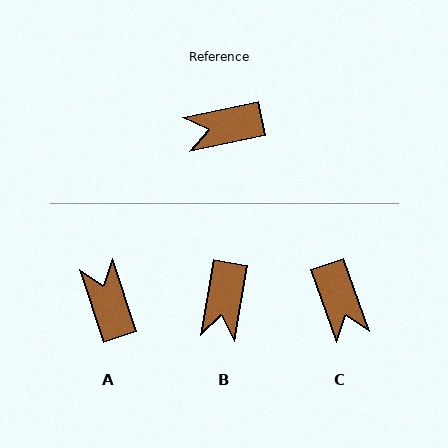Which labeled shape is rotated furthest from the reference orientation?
C, about 97 degrees away.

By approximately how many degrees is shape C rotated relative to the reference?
Approximately 97 degrees counter-clockwise.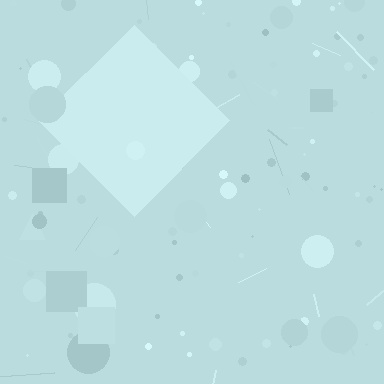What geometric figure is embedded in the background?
A diamond is embedded in the background.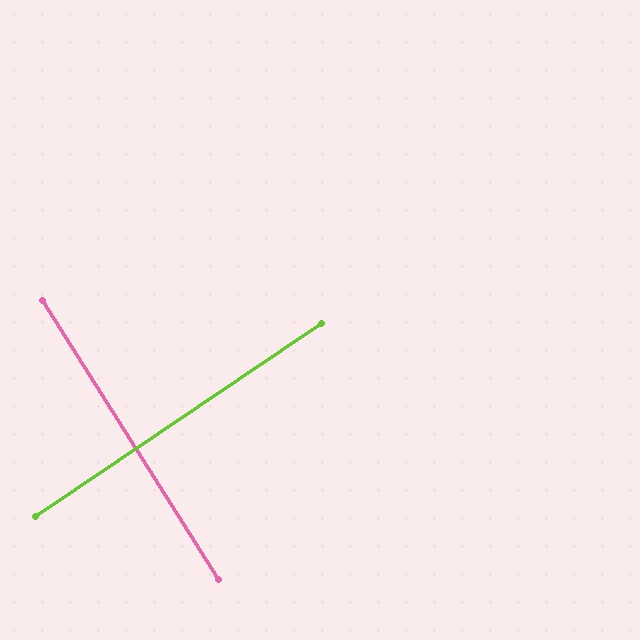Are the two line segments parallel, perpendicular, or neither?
Perpendicular — they meet at approximately 88°.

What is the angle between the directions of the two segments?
Approximately 88 degrees.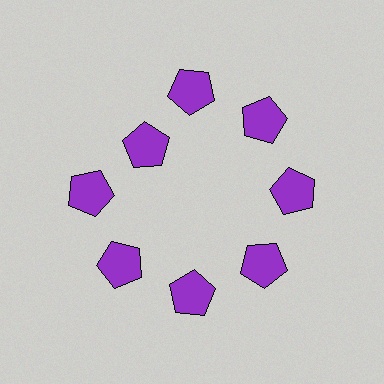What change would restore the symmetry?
The symmetry would be restored by moving it outward, back onto the ring so that all 8 pentagons sit at equal angles and equal distance from the center.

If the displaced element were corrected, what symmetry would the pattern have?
It would have 8-fold rotational symmetry — the pattern would map onto itself every 45 degrees.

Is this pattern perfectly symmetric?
No. The 8 purple pentagons are arranged in a ring, but one element near the 10 o'clock position is pulled inward toward the center, breaking the 8-fold rotational symmetry.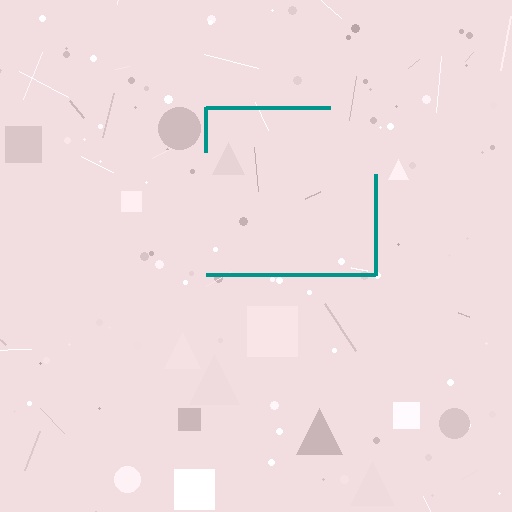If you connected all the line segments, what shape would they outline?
They would outline a square.